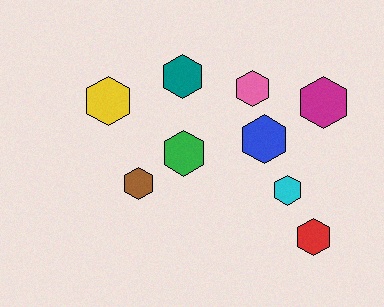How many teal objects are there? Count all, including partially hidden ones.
There is 1 teal object.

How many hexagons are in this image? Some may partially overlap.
There are 9 hexagons.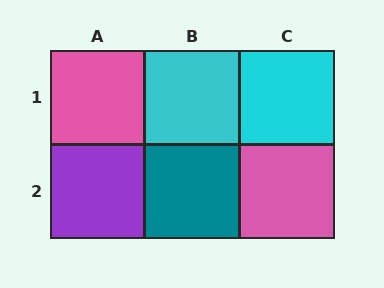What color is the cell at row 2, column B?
Teal.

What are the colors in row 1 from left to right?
Pink, cyan, cyan.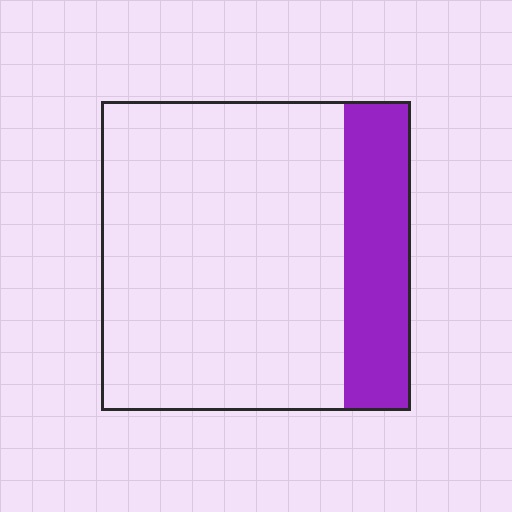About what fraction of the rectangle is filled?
About one fifth (1/5).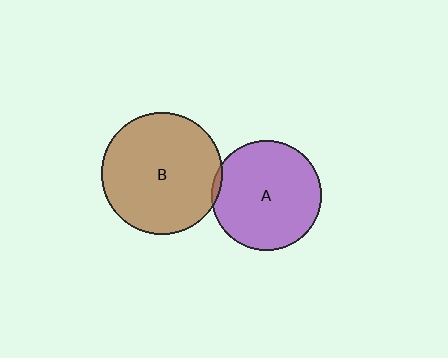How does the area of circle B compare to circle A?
Approximately 1.2 times.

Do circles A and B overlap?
Yes.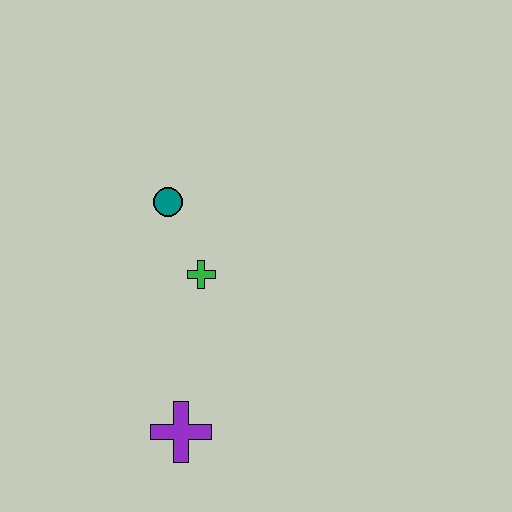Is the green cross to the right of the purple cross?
Yes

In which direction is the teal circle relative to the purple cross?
The teal circle is above the purple cross.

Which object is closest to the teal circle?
The green cross is closest to the teal circle.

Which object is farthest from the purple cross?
The teal circle is farthest from the purple cross.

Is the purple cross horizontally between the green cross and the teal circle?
Yes